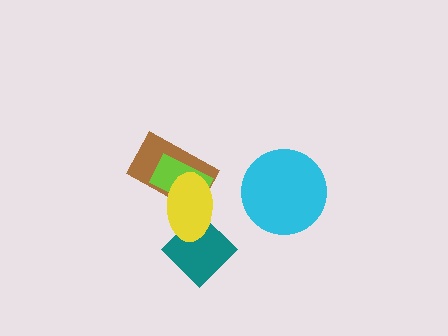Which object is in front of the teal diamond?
The yellow ellipse is in front of the teal diamond.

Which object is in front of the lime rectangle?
The yellow ellipse is in front of the lime rectangle.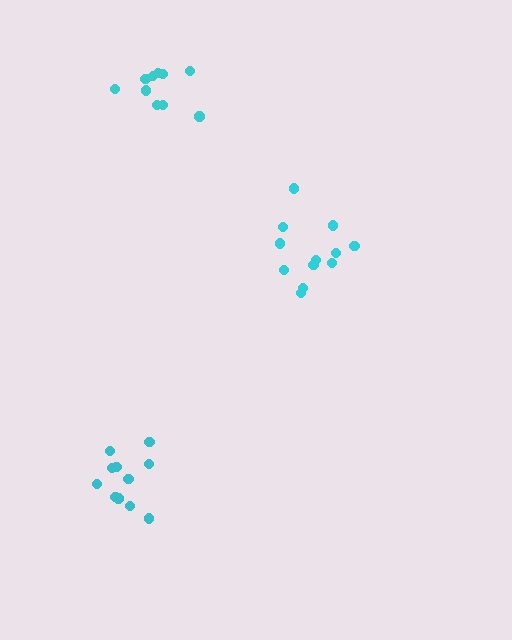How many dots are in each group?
Group 1: 12 dots, Group 2: 10 dots, Group 3: 11 dots (33 total).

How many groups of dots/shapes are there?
There are 3 groups.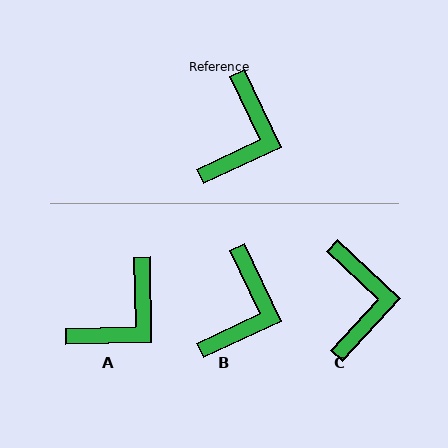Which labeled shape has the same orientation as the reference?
B.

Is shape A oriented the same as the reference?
No, it is off by about 24 degrees.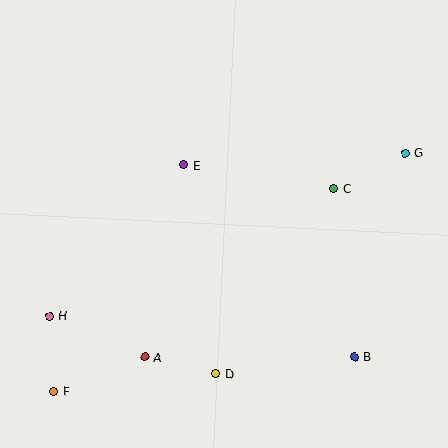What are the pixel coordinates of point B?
Point B is at (354, 357).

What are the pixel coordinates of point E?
Point E is at (184, 165).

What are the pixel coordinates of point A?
Point A is at (145, 357).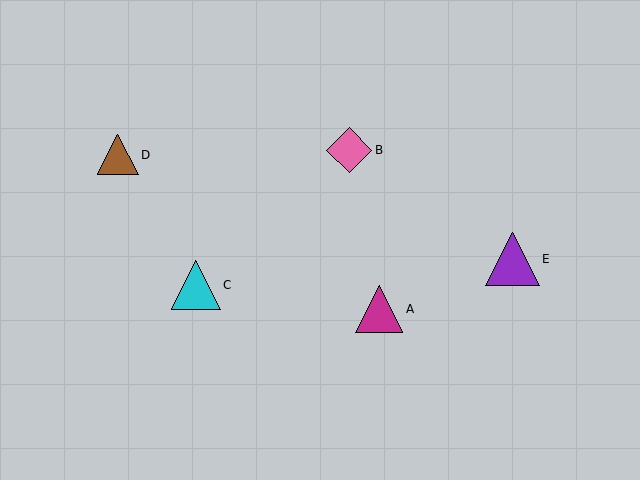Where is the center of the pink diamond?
The center of the pink diamond is at (349, 150).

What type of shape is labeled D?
Shape D is a brown triangle.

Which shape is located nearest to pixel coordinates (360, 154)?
The pink diamond (labeled B) at (349, 150) is nearest to that location.